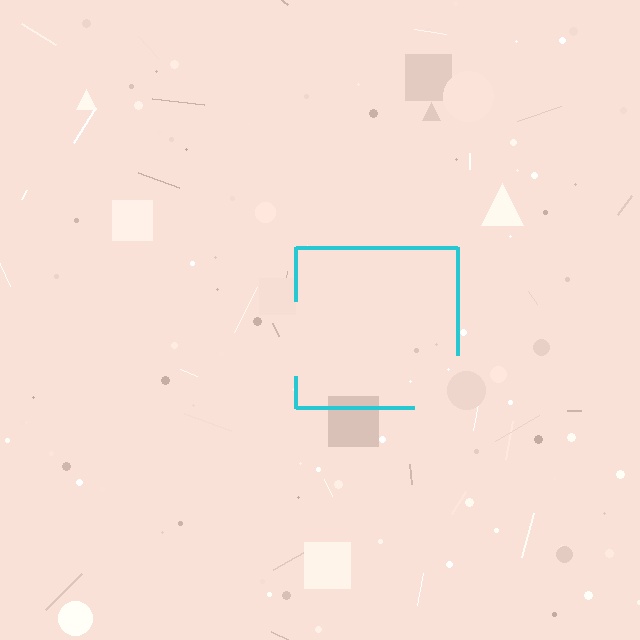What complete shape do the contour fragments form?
The contour fragments form a square.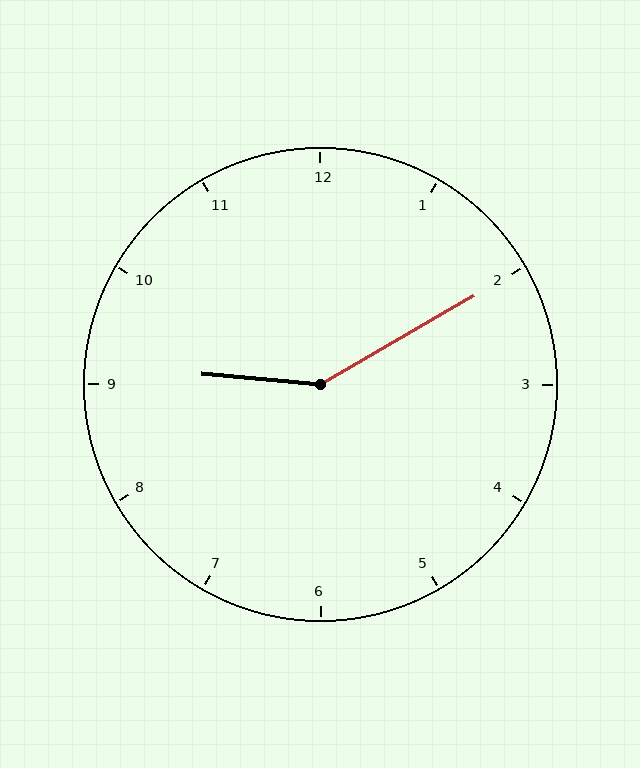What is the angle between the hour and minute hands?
Approximately 145 degrees.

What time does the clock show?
9:10.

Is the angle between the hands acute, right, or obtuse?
It is obtuse.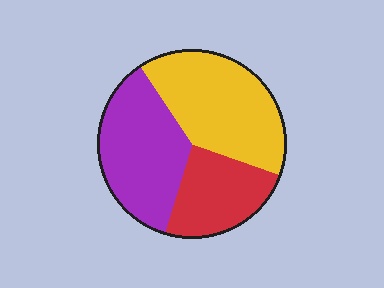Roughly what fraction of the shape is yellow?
Yellow covers roughly 40% of the shape.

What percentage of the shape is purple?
Purple covers about 35% of the shape.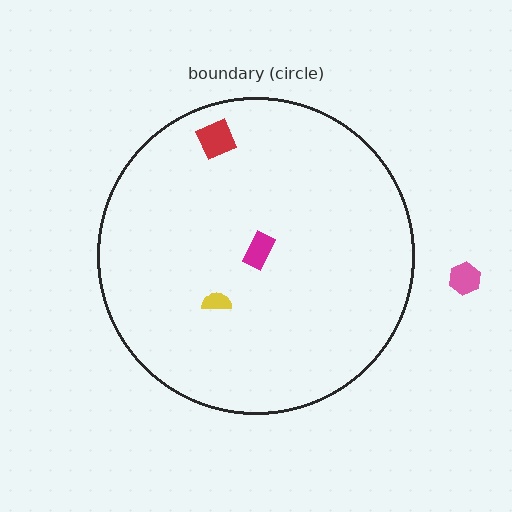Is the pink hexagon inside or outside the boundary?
Outside.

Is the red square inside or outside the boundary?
Inside.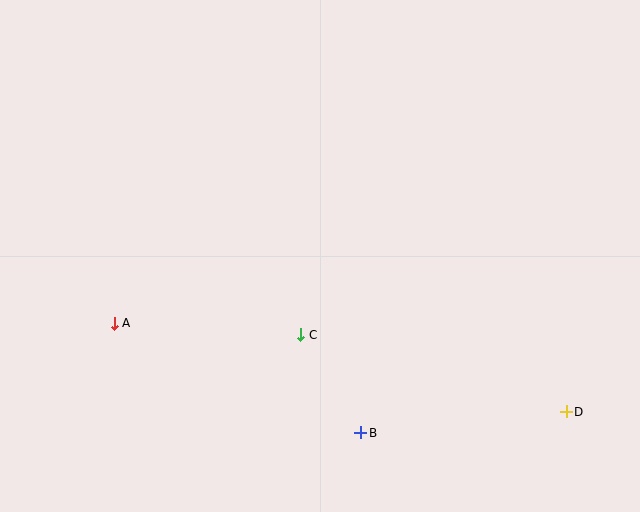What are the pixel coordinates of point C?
Point C is at (301, 335).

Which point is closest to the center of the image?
Point C at (301, 335) is closest to the center.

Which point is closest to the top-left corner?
Point A is closest to the top-left corner.